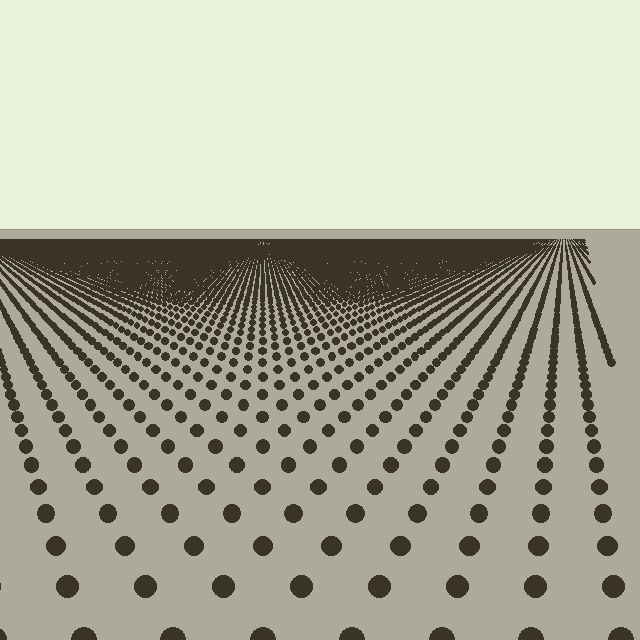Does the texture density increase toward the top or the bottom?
Density increases toward the top.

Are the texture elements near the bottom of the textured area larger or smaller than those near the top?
Larger. Near the bottom, elements are closer to the viewer and appear at a bigger on-screen size.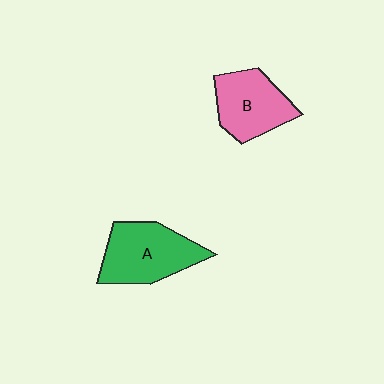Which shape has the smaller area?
Shape B (pink).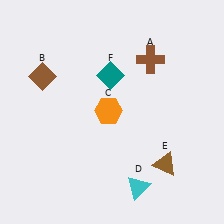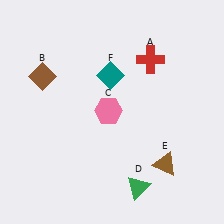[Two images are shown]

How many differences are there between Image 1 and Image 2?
There are 3 differences between the two images.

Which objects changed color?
A changed from brown to red. C changed from orange to pink. D changed from cyan to green.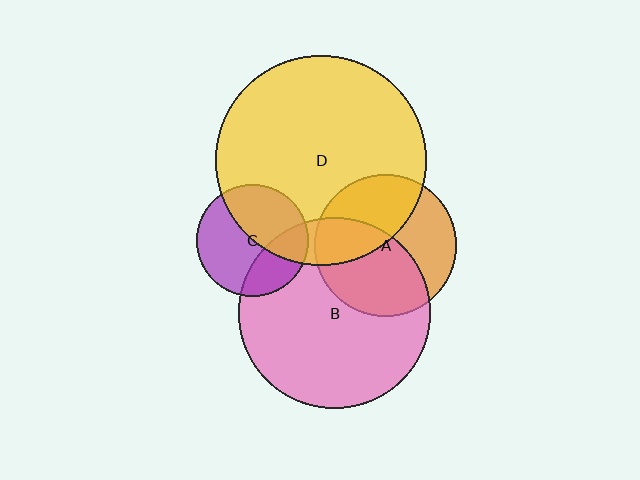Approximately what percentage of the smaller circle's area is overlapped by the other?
Approximately 15%.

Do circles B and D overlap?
Yes.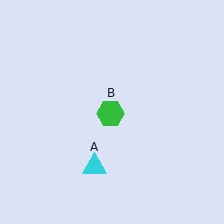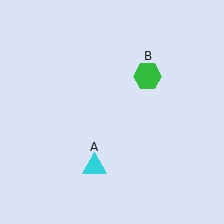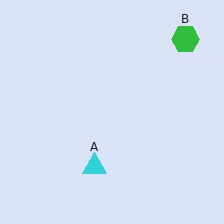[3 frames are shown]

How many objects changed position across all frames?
1 object changed position: green hexagon (object B).